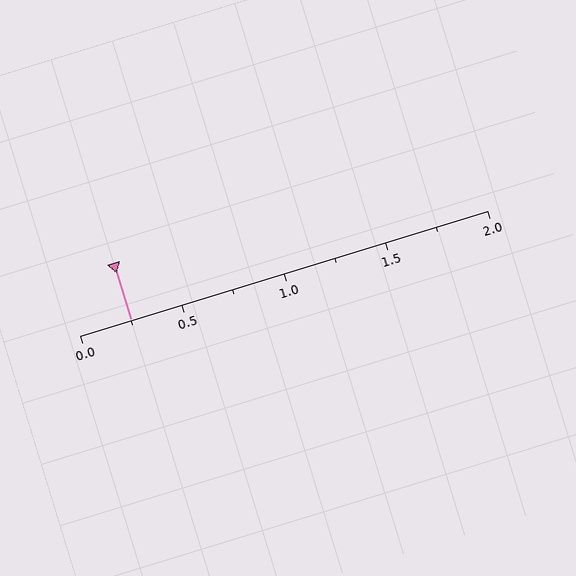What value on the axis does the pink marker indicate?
The marker indicates approximately 0.25.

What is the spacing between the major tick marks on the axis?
The major ticks are spaced 0.5 apart.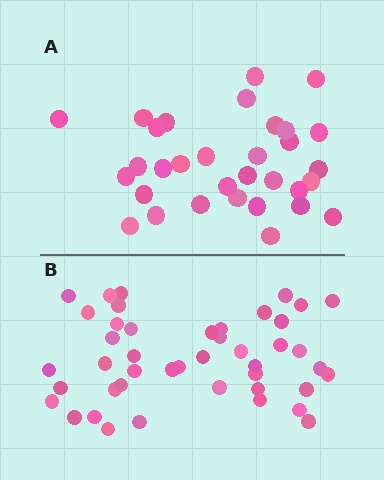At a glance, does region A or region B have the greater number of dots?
Region B (the bottom region) has more dots.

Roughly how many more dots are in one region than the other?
Region B has roughly 12 or so more dots than region A.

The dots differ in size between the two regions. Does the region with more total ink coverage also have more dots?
No. Region A has more total ink coverage because its dots are larger, but region B actually contains more individual dots. Total area can be misleading — the number of items is what matters here.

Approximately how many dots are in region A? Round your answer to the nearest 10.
About 30 dots. (The exact count is 32, which rounds to 30.)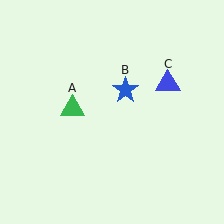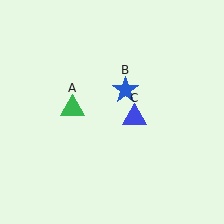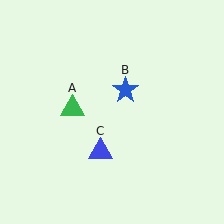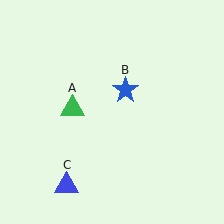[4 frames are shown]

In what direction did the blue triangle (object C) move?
The blue triangle (object C) moved down and to the left.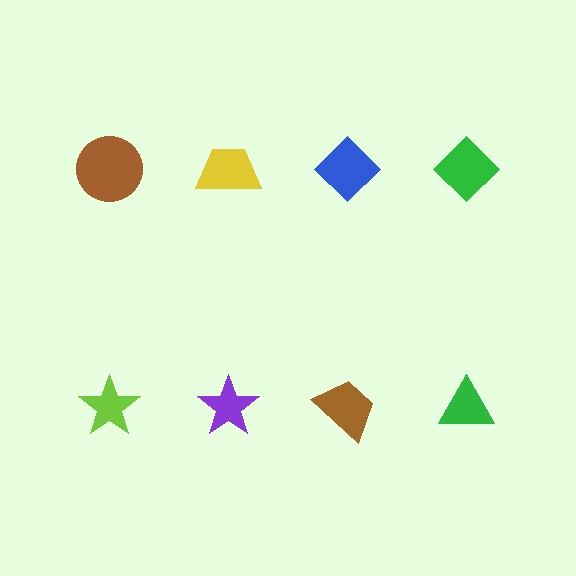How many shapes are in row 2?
4 shapes.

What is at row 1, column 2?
A yellow trapezoid.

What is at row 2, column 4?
A green triangle.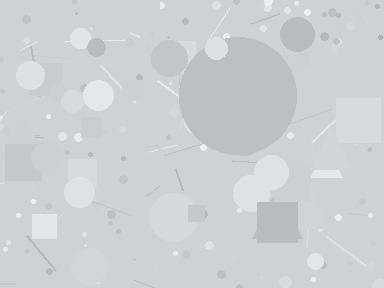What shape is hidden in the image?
A circle is hidden in the image.